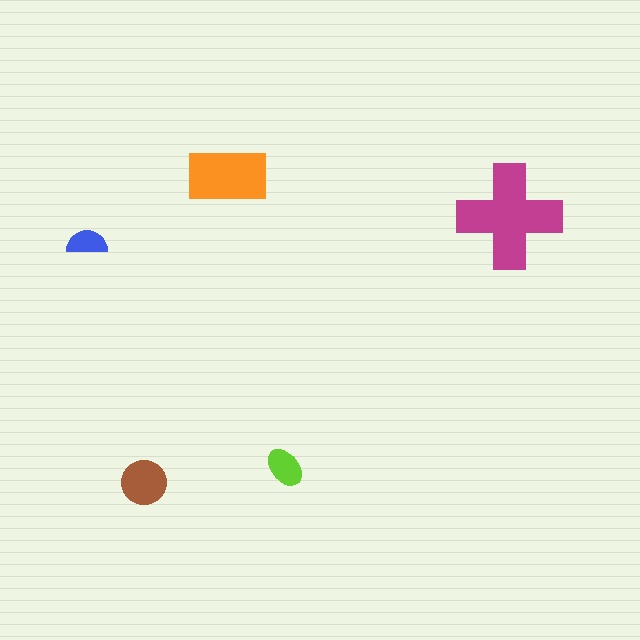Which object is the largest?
The magenta cross.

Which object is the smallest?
The blue semicircle.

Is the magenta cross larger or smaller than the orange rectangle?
Larger.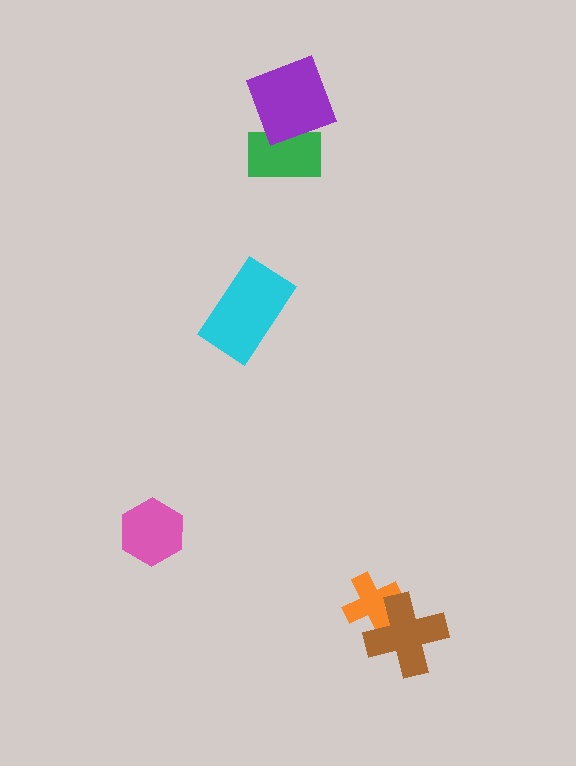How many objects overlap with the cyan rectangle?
0 objects overlap with the cyan rectangle.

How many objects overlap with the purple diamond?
1 object overlaps with the purple diamond.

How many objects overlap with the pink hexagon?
0 objects overlap with the pink hexagon.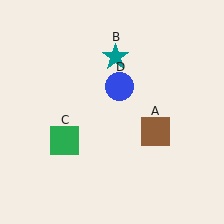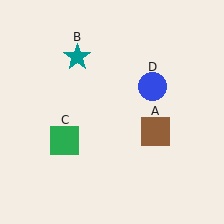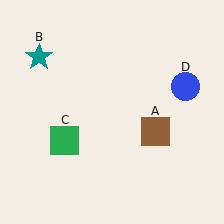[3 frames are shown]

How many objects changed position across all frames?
2 objects changed position: teal star (object B), blue circle (object D).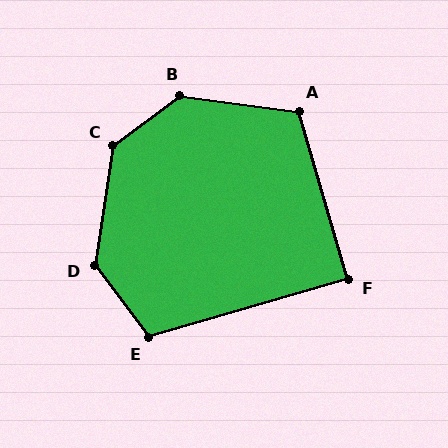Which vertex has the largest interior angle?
C, at approximately 136 degrees.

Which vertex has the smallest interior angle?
F, at approximately 90 degrees.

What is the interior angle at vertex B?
Approximately 136 degrees (obtuse).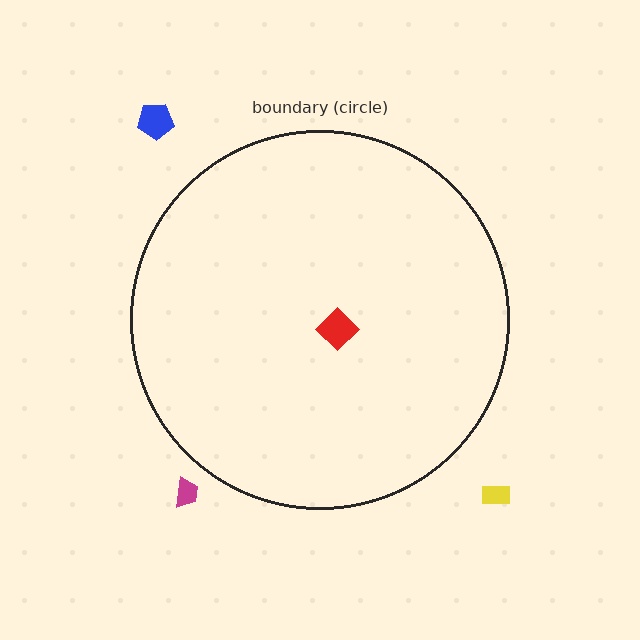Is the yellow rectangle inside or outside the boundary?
Outside.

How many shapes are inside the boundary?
1 inside, 3 outside.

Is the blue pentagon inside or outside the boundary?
Outside.